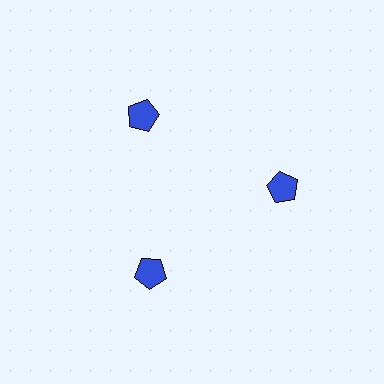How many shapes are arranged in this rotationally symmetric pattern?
There are 3 shapes, arranged in 3 groups of 1.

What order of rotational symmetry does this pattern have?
This pattern has 3-fold rotational symmetry.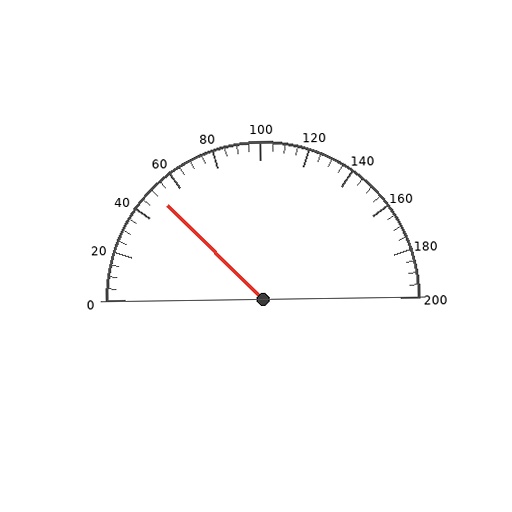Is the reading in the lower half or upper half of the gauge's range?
The reading is in the lower half of the range (0 to 200).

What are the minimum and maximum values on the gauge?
The gauge ranges from 0 to 200.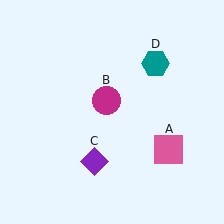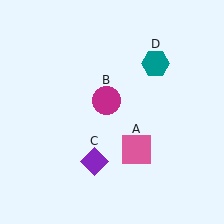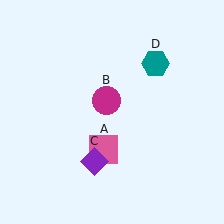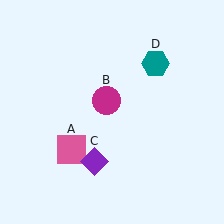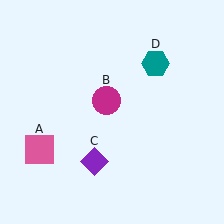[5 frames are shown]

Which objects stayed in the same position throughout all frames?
Magenta circle (object B) and purple diamond (object C) and teal hexagon (object D) remained stationary.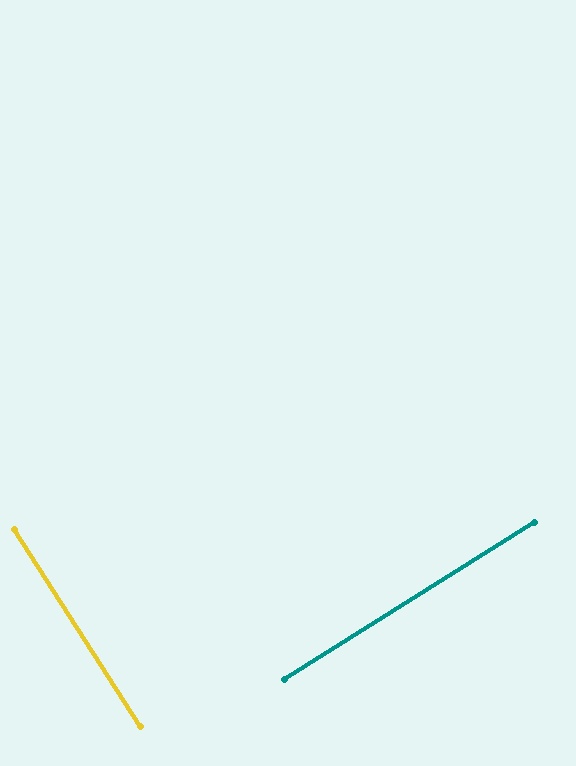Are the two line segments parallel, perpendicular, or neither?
Perpendicular — they meet at approximately 90°.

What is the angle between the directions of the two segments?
Approximately 90 degrees.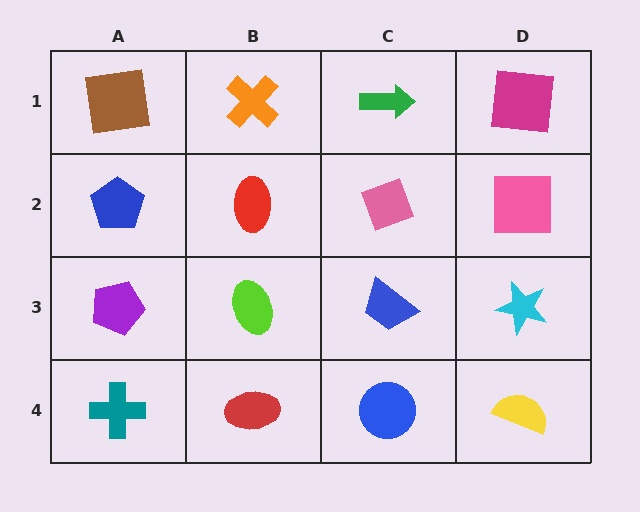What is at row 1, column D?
A magenta square.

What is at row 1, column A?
A brown square.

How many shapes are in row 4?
4 shapes.